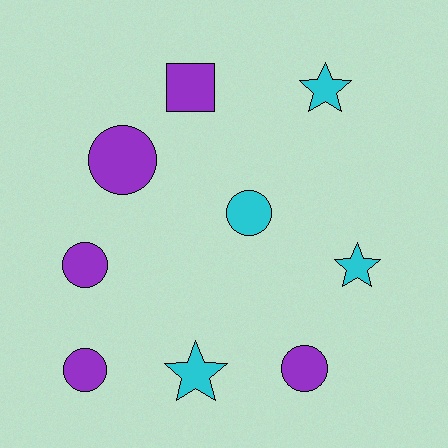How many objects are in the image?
There are 9 objects.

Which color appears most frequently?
Purple, with 5 objects.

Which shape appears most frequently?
Circle, with 5 objects.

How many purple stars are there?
There are no purple stars.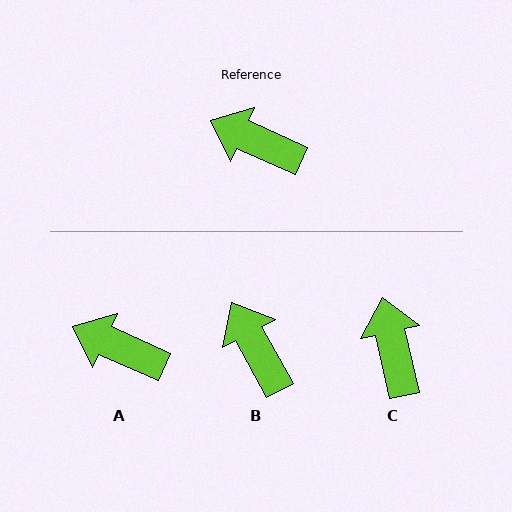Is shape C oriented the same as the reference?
No, it is off by about 53 degrees.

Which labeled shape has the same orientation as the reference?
A.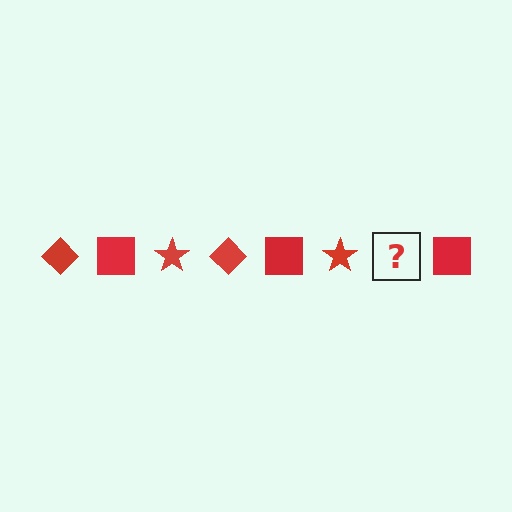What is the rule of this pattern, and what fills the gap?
The rule is that the pattern cycles through diamond, square, star shapes in red. The gap should be filled with a red diamond.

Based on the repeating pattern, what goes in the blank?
The blank should be a red diamond.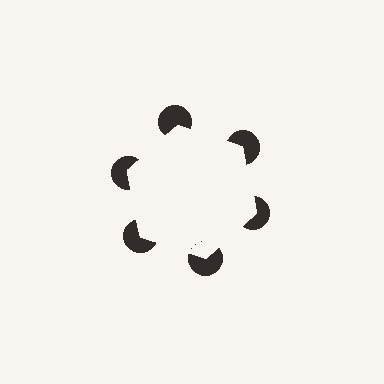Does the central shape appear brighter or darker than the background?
It typically appears slightly brighter than the background, even though no actual brightness change is drawn.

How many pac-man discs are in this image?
There are 6 — one at each vertex of the illusory hexagon.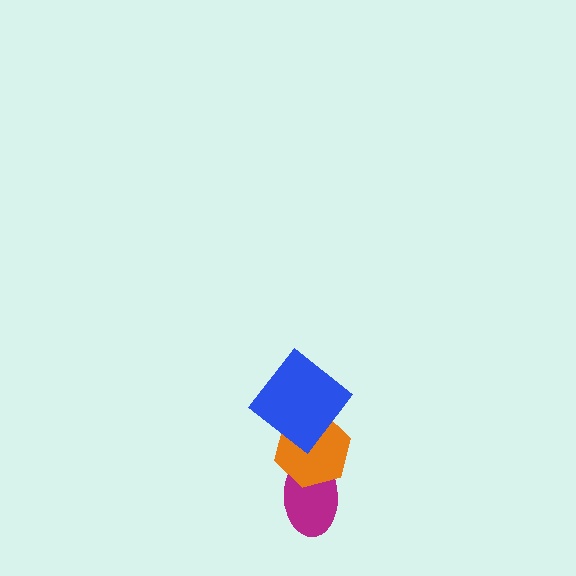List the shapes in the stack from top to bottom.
From top to bottom: the blue diamond, the orange hexagon, the magenta ellipse.